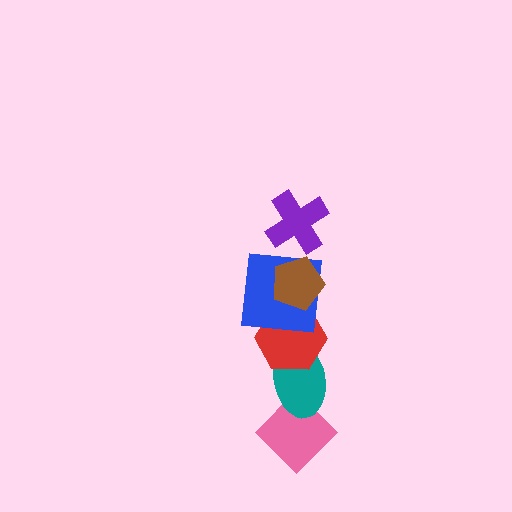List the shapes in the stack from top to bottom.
From top to bottom: the purple cross, the brown pentagon, the blue square, the red hexagon, the teal ellipse, the pink diamond.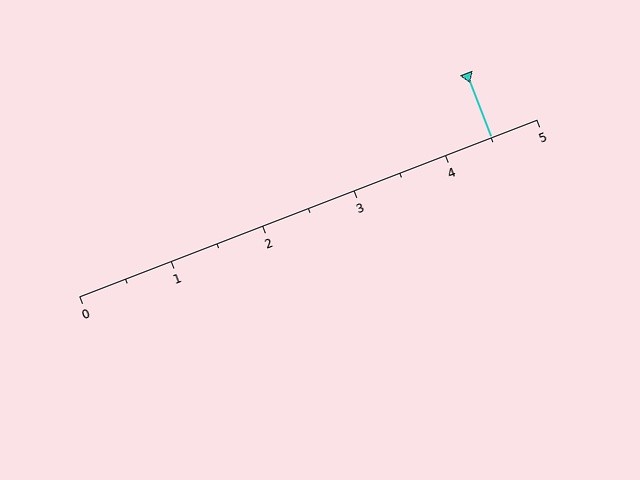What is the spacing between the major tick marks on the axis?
The major ticks are spaced 1 apart.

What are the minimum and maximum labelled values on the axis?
The axis runs from 0 to 5.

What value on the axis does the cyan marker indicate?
The marker indicates approximately 4.5.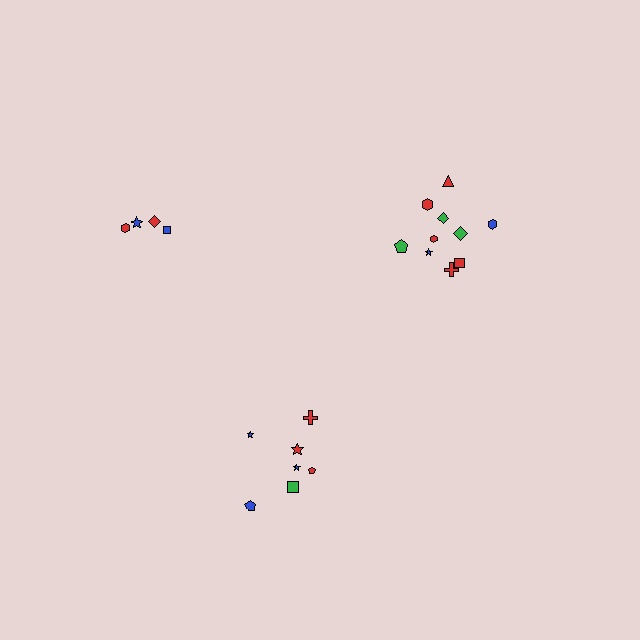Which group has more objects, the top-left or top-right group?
The top-right group.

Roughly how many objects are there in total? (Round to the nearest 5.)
Roughly 20 objects in total.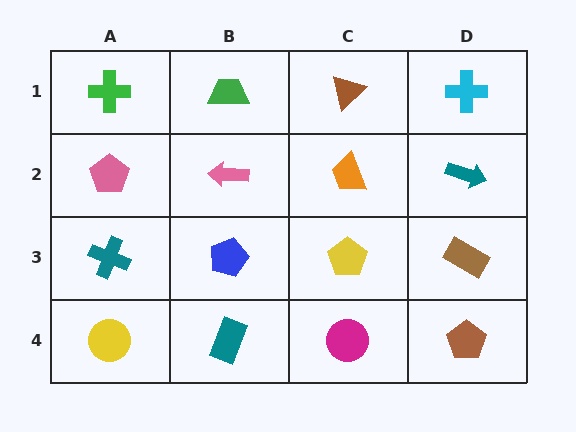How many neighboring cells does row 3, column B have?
4.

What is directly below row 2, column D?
A brown rectangle.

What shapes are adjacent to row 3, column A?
A pink pentagon (row 2, column A), a yellow circle (row 4, column A), a blue pentagon (row 3, column B).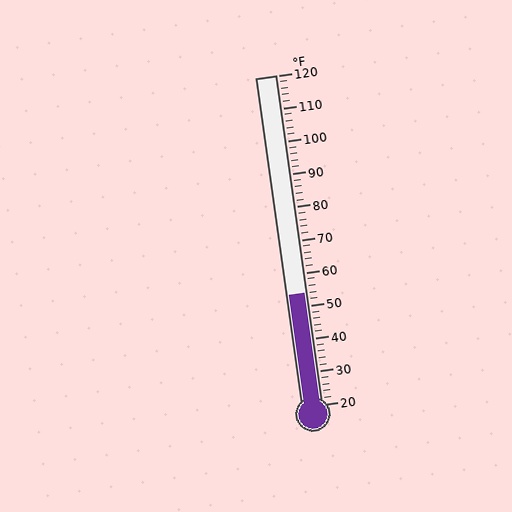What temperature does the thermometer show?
The thermometer shows approximately 54°F.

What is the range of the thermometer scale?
The thermometer scale ranges from 20°F to 120°F.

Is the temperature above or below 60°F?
The temperature is below 60°F.